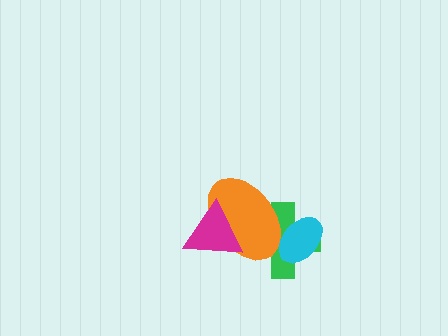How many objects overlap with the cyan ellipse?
2 objects overlap with the cyan ellipse.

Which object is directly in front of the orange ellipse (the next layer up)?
The magenta triangle is directly in front of the orange ellipse.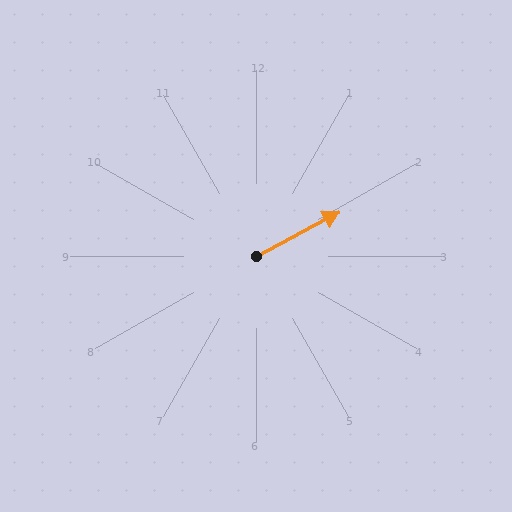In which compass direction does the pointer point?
Northeast.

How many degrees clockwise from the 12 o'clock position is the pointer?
Approximately 62 degrees.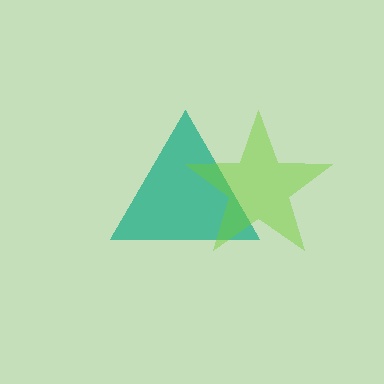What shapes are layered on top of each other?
The layered shapes are: a teal triangle, a lime star.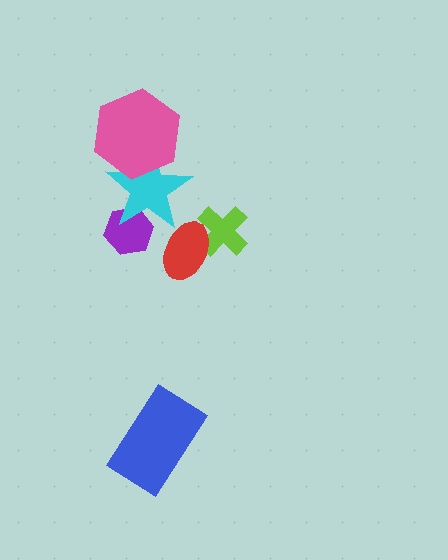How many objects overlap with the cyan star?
2 objects overlap with the cyan star.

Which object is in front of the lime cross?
The red ellipse is in front of the lime cross.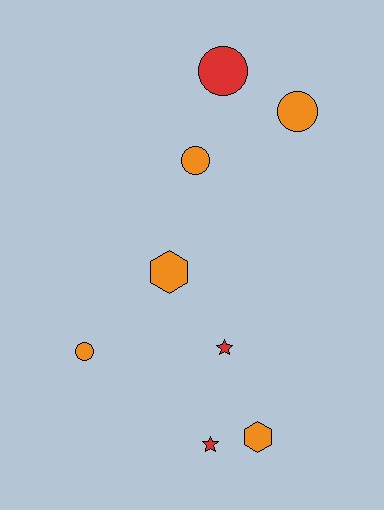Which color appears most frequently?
Orange, with 5 objects.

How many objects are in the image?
There are 8 objects.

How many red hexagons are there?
There are no red hexagons.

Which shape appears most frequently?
Circle, with 4 objects.